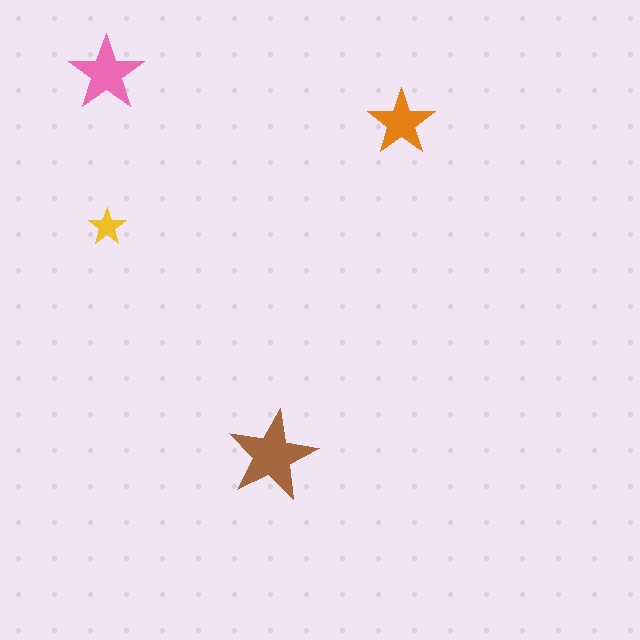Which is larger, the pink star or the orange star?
The pink one.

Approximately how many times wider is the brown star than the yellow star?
About 2.5 times wider.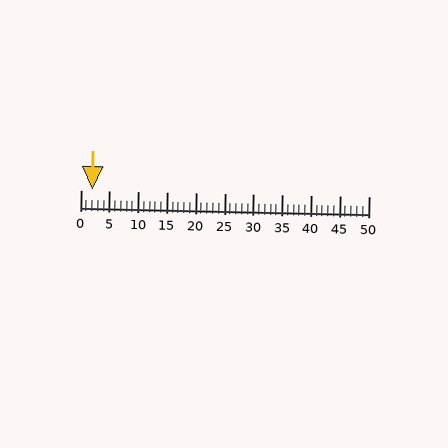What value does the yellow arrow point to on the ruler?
The yellow arrow points to approximately 2.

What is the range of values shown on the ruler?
The ruler shows values from 0 to 50.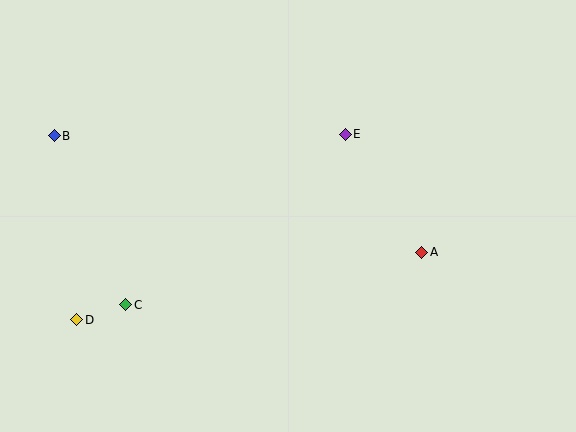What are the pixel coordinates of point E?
Point E is at (345, 134).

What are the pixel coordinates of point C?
Point C is at (126, 305).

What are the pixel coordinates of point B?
Point B is at (54, 136).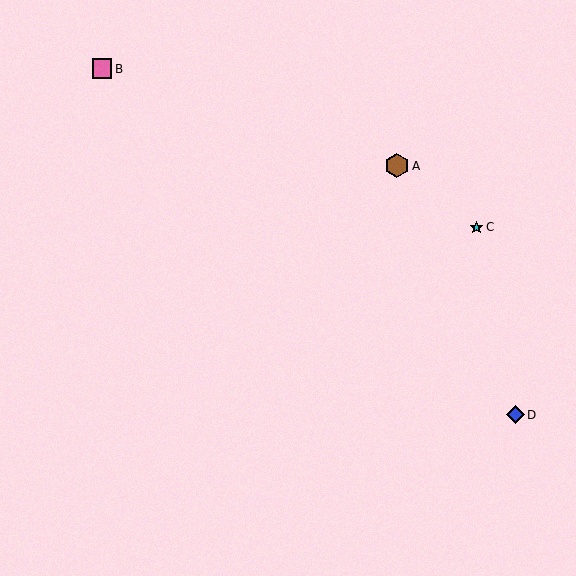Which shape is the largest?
The brown hexagon (labeled A) is the largest.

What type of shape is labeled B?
Shape B is a pink square.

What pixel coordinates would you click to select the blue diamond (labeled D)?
Click at (516, 415) to select the blue diamond D.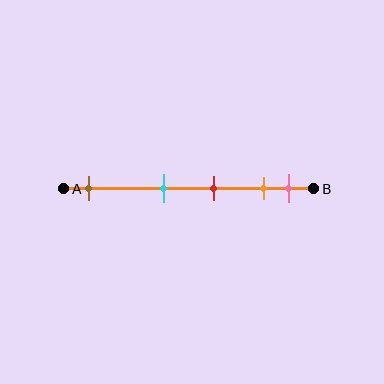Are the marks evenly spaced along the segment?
No, the marks are not evenly spaced.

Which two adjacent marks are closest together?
The orange and pink marks are the closest adjacent pair.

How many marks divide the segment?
There are 5 marks dividing the segment.